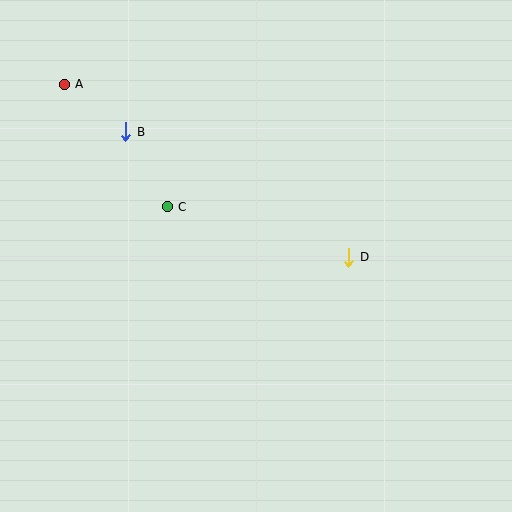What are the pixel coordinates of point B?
Point B is at (126, 132).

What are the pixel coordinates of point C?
Point C is at (167, 207).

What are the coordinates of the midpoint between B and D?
The midpoint between B and D is at (237, 195).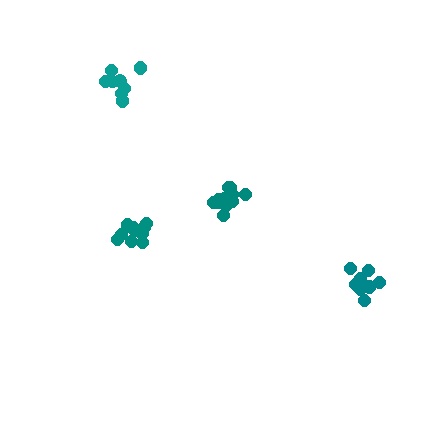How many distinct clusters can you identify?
There are 4 distinct clusters.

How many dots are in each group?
Group 1: 14 dots, Group 2: 12 dots, Group 3: 8 dots, Group 4: 8 dots (42 total).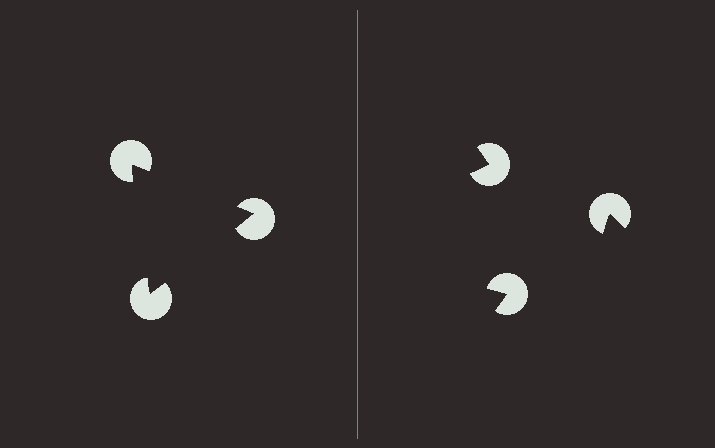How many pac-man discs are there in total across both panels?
6 — 3 on each side.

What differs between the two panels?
The pac-man discs are positioned identically on both sides; only the wedge orientations differ. On the left they align to a triangle; on the right they are misaligned.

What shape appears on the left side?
An illusory triangle.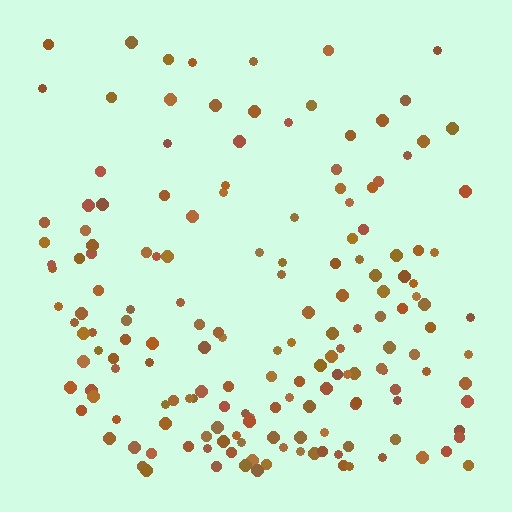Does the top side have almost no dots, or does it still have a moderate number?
Still a moderate number, just noticeably fewer than the bottom.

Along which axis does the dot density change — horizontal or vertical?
Vertical.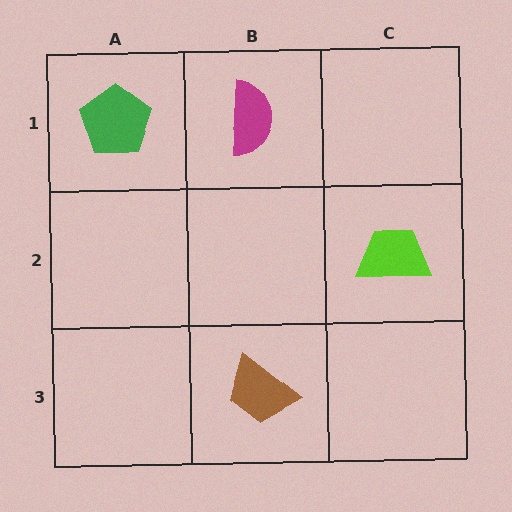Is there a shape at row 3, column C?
No, that cell is empty.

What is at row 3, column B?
A brown trapezoid.